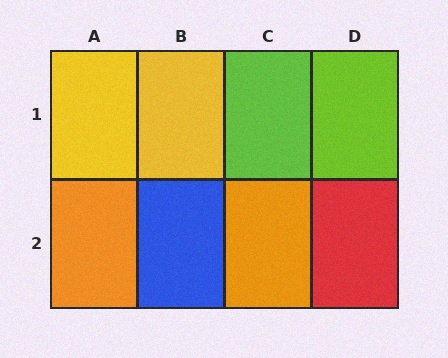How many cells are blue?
1 cell is blue.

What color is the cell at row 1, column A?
Yellow.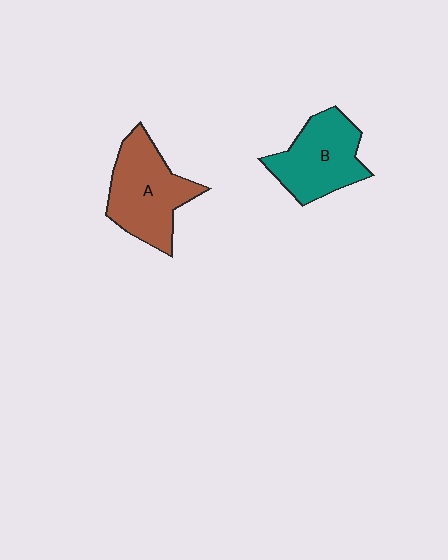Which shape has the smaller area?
Shape B (teal).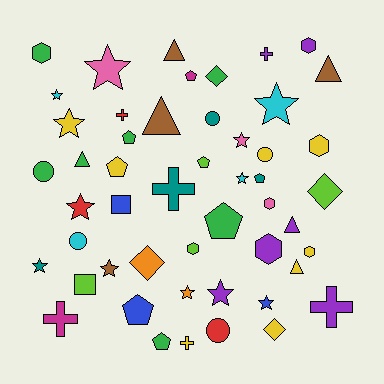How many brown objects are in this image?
There are 4 brown objects.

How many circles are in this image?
There are 5 circles.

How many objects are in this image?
There are 50 objects.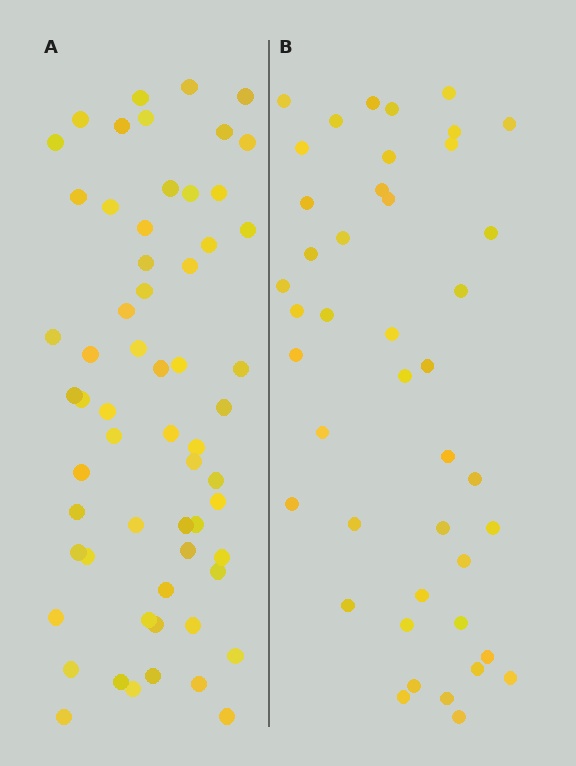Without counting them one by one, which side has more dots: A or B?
Region A (the left region) has more dots.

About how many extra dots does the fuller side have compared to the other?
Region A has approximately 15 more dots than region B.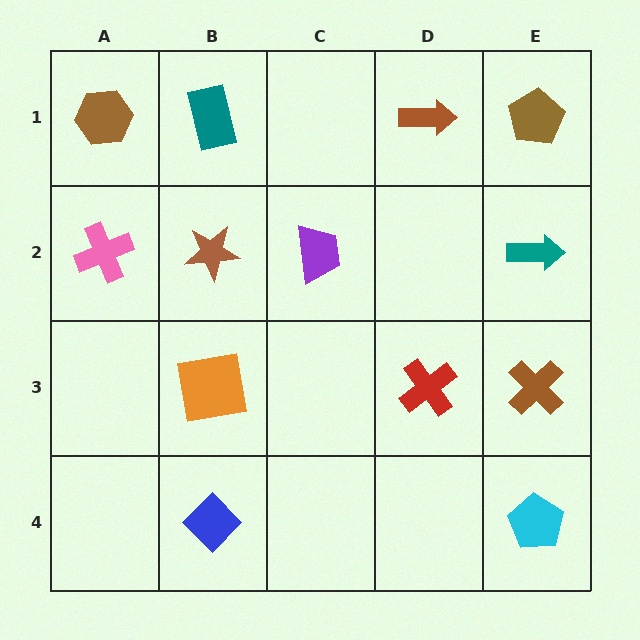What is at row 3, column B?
An orange square.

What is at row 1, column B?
A teal rectangle.